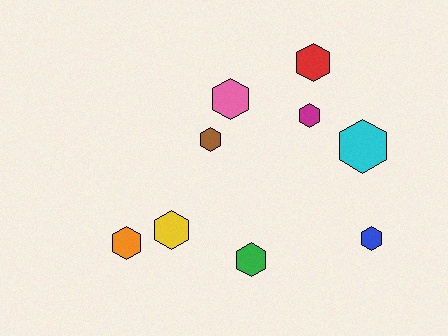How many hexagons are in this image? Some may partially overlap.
There are 9 hexagons.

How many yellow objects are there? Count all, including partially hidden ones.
There is 1 yellow object.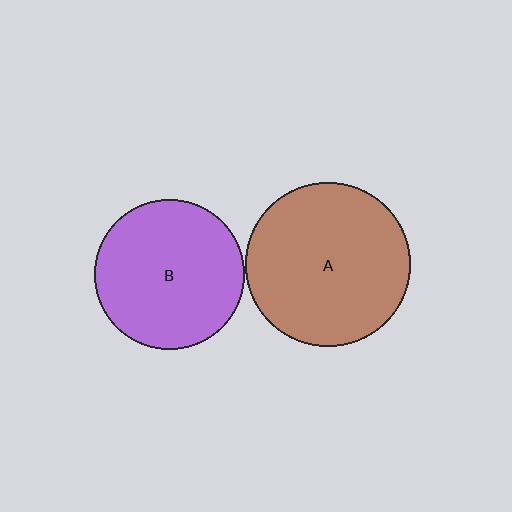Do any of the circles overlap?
No, none of the circles overlap.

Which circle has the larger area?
Circle A (brown).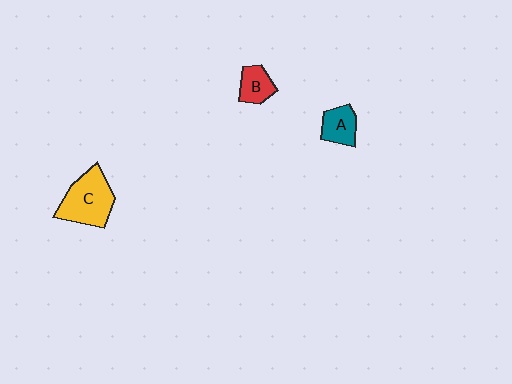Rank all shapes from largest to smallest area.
From largest to smallest: C (yellow), A (teal), B (red).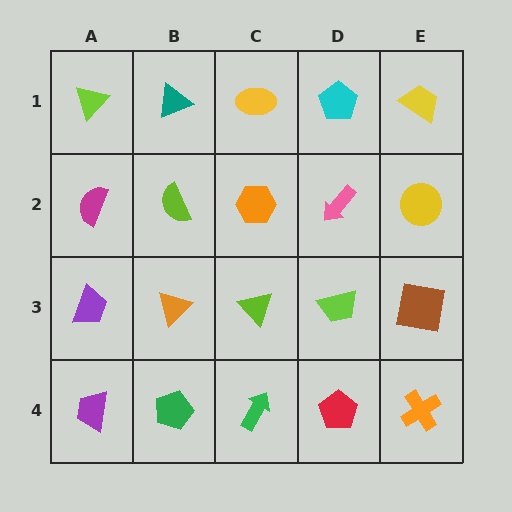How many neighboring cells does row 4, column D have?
3.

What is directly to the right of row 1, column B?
A yellow ellipse.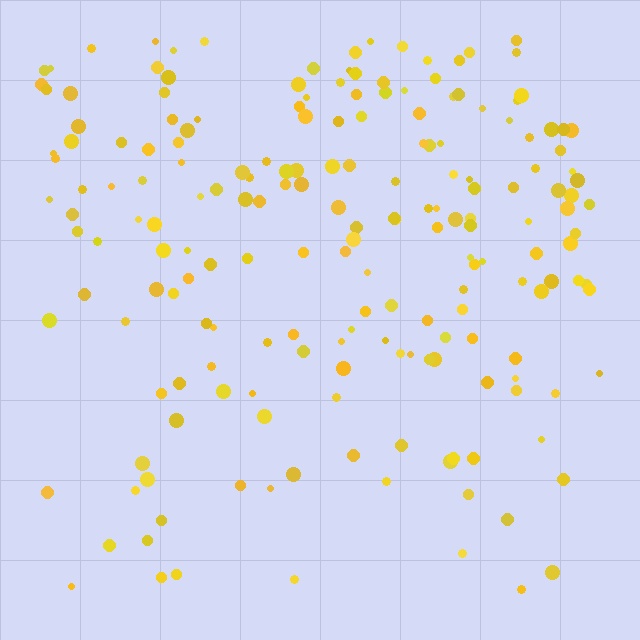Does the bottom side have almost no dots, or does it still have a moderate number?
Still a moderate number, just noticeably fewer than the top.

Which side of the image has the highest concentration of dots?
The top.